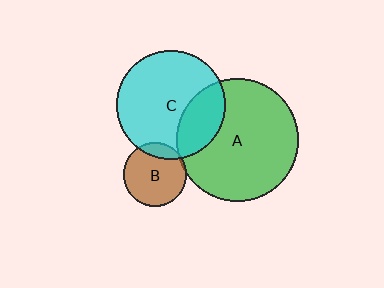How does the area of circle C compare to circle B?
Approximately 3.0 times.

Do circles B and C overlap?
Yes.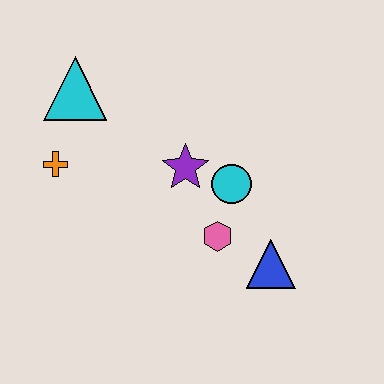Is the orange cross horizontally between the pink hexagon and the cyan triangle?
No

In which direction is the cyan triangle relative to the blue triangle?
The cyan triangle is to the left of the blue triangle.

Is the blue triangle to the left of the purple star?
No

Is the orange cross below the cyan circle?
No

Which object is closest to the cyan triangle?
The orange cross is closest to the cyan triangle.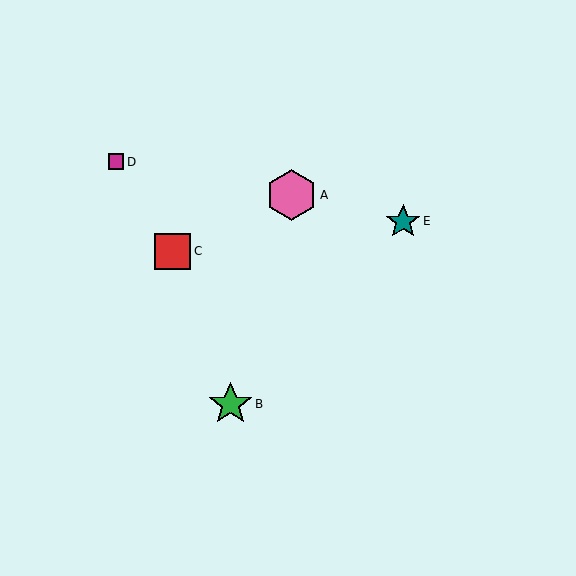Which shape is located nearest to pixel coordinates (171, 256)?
The red square (labeled C) at (173, 251) is nearest to that location.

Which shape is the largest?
The pink hexagon (labeled A) is the largest.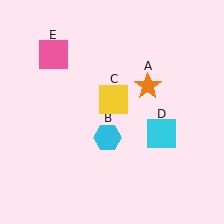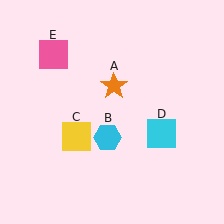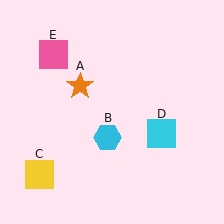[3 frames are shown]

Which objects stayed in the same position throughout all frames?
Cyan hexagon (object B) and cyan square (object D) and pink square (object E) remained stationary.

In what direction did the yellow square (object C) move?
The yellow square (object C) moved down and to the left.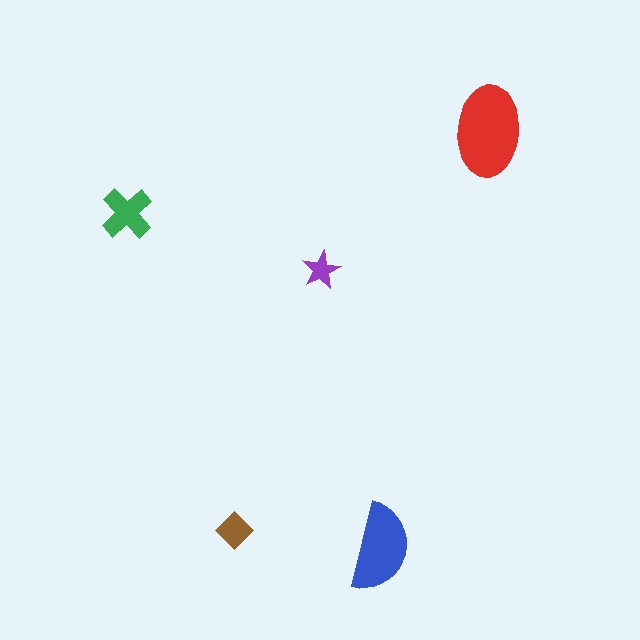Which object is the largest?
The red ellipse.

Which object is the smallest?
The purple star.